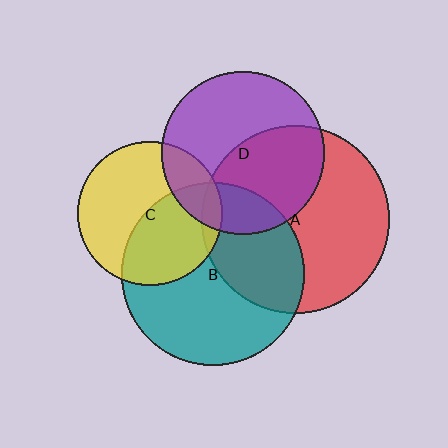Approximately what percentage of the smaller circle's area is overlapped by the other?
Approximately 45%.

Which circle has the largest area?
Circle A (red).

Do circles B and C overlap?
Yes.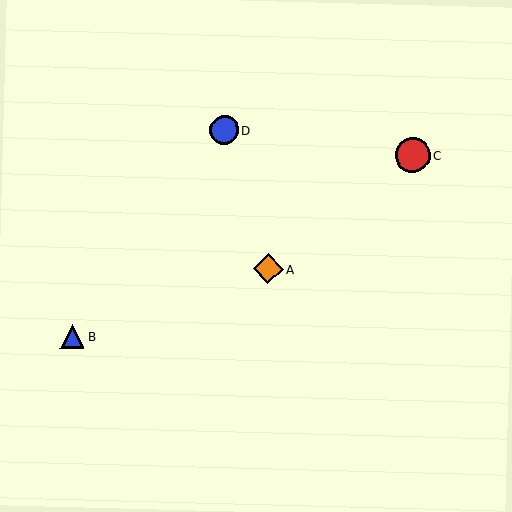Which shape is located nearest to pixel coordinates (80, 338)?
The blue triangle (labeled B) at (73, 337) is nearest to that location.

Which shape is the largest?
The red circle (labeled C) is the largest.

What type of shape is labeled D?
Shape D is a blue circle.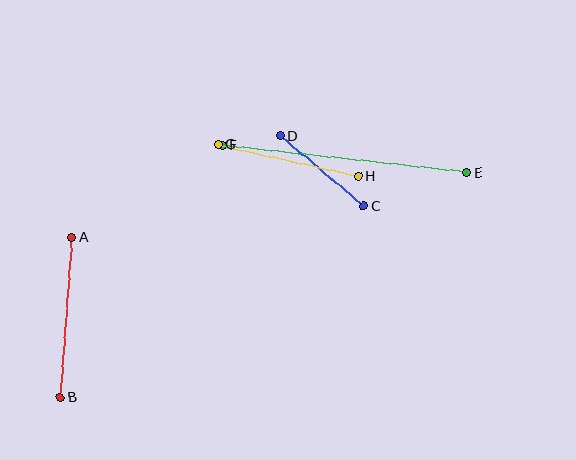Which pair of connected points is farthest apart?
Points E and F are farthest apart.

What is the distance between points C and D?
The distance is approximately 109 pixels.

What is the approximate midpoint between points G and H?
The midpoint is at approximately (288, 161) pixels.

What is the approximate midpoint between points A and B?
The midpoint is at approximately (66, 318) pixels.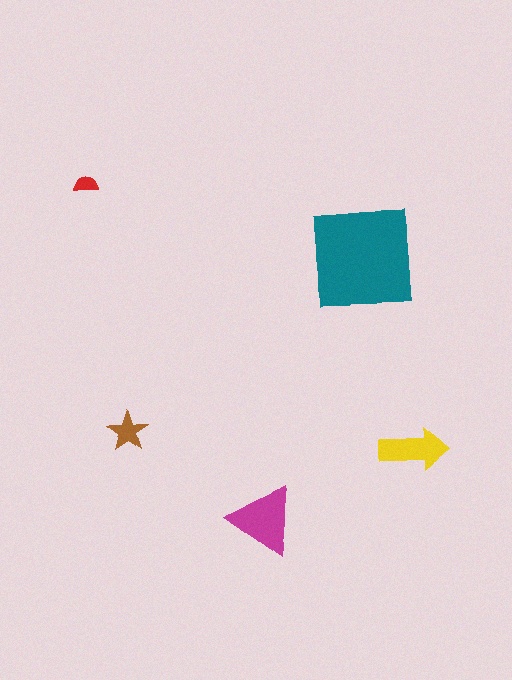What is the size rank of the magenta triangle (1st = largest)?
2nd.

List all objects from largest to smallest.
The teal square, the magenta triangle, the yellow arrow, the brown star, the red semicircle.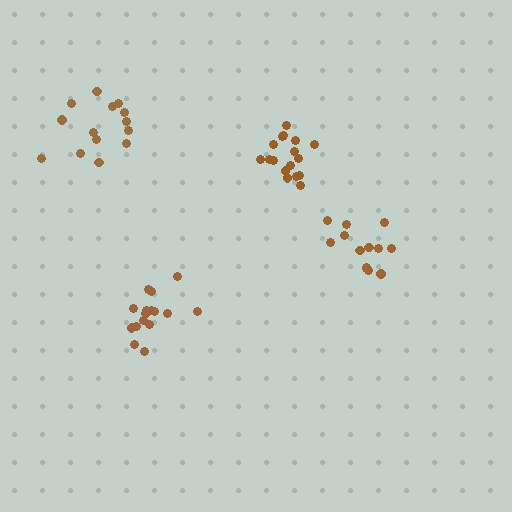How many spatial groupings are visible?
There are 4 spatial groupings.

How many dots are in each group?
Group 1: 13 dots, Group 2: 14 dots, Group 3: 16 dots, Group 4: 17 dots (60 total).